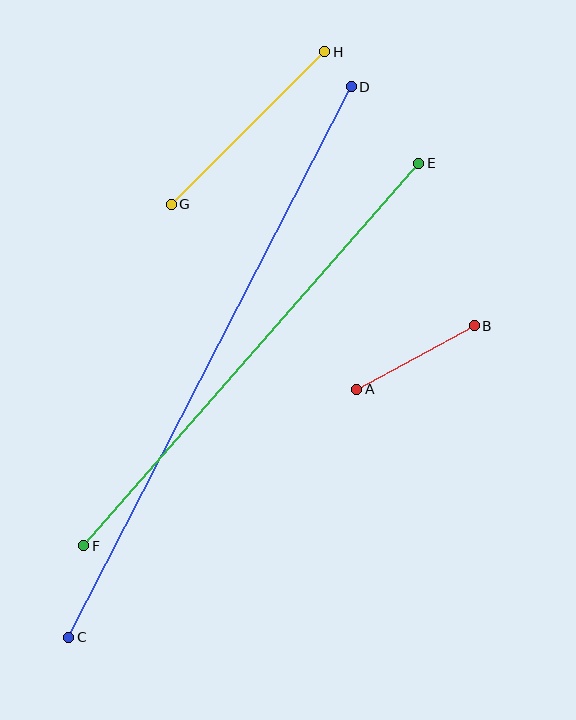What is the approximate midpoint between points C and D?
The midpoint is at approximately (210, 362) pixels.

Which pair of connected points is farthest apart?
Points C and D are farthest apart.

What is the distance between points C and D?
The distance is approximately 619 pixels.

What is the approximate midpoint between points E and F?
The midpoint is at approximately (251, 355) pixels.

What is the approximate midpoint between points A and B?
The midpoint is at approximately (415, 358) pixels.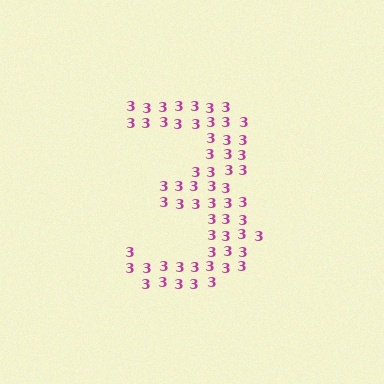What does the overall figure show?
The overall figure shows the digit 3.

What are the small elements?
The small elements are digit 3's.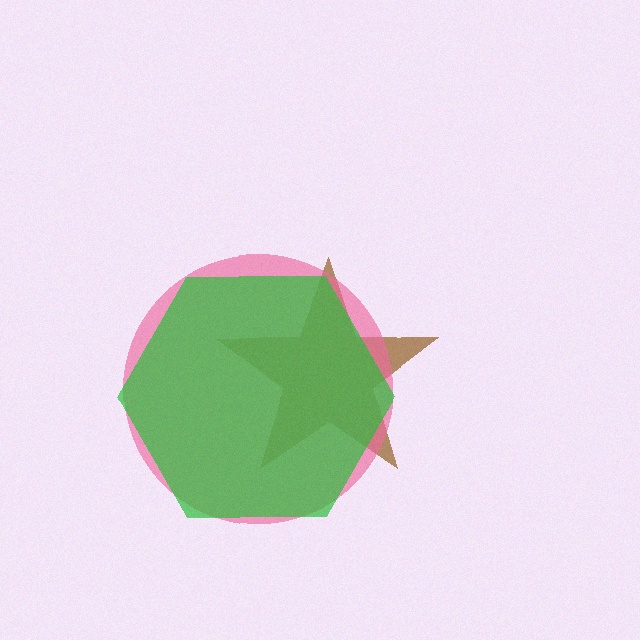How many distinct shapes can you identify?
There are 3 distinct shapes: a brown star, a pink circle, a green hexagon.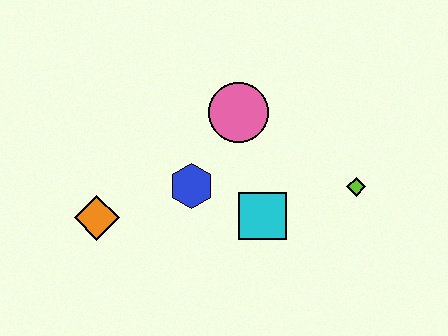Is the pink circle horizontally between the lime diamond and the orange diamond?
Yes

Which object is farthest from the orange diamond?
The lime diamond is farthest from the orange diamond.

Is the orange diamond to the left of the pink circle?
Yes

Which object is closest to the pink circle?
The blue hexagon is closest to the pink circle.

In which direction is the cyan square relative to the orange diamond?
The cyan square is to the right of the orange diamond.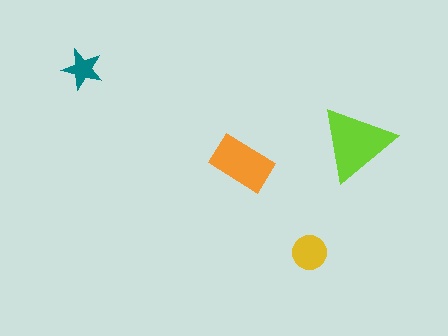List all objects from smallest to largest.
The teal star, the yellow circle, the orange rectangle, the lime triangle.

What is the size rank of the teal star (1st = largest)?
4th.